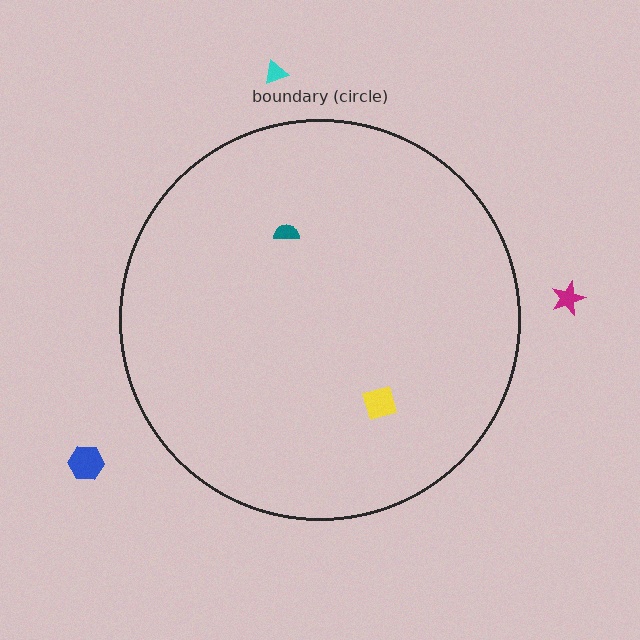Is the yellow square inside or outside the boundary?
Inside.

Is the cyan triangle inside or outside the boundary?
Outside.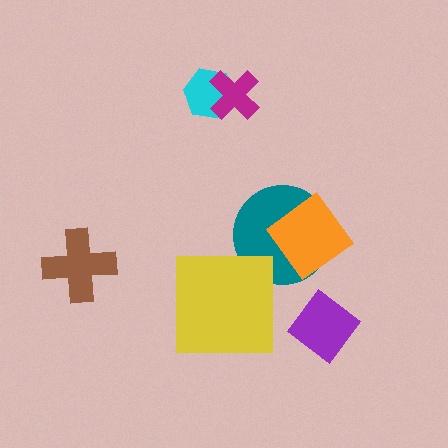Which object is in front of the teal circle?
The orange diamond is in front of the teal circle.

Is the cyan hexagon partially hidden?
Yes, it is partially covered by another shape.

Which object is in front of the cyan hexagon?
The magenta cross is in front of the cyan hexagon.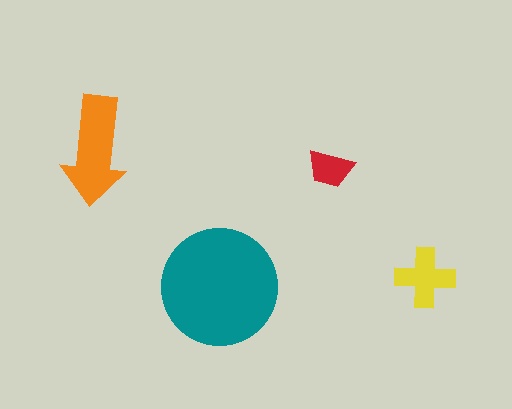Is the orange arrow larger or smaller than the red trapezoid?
Larger.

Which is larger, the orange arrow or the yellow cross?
The orange arrow.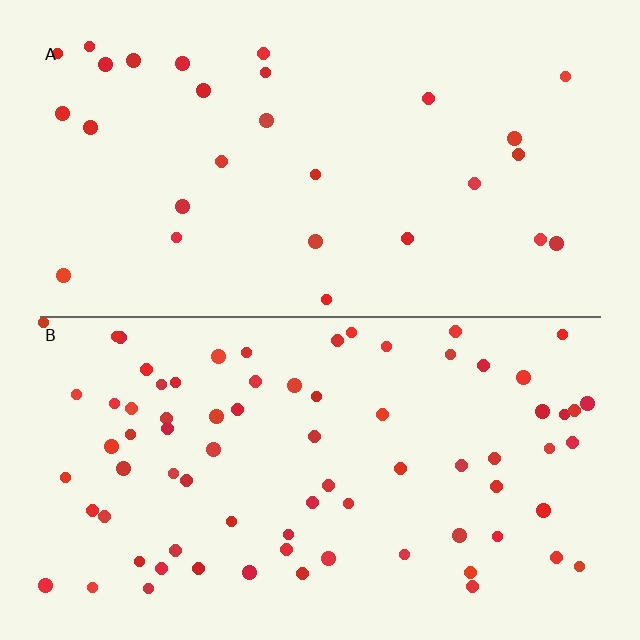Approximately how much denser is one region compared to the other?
Approximately 2.7× — region B over region A.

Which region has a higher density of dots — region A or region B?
B (the bottom).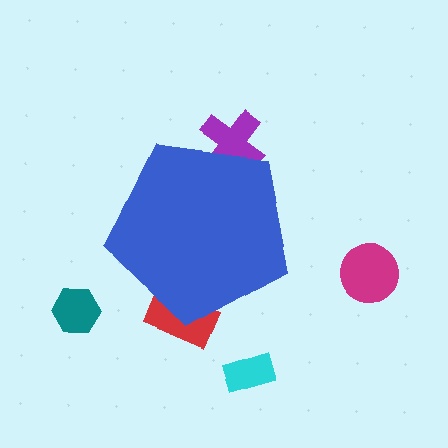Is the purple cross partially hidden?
Yes, the purple cross is partially hidden behind the blue pentagon.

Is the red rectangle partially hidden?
Yes, the red rectangle is partially hidden behind the blue pentagon.